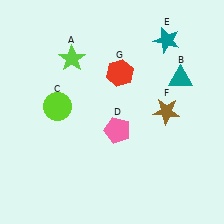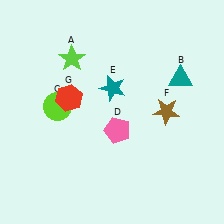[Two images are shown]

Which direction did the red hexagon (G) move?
The red hexagon (G) moved left.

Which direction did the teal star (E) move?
The teal star (E) moved left.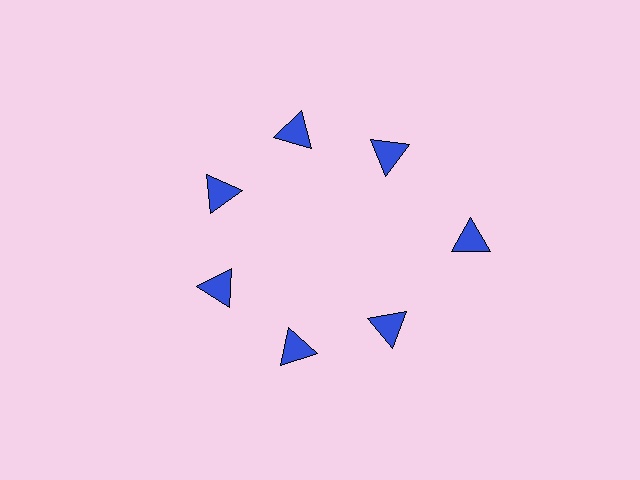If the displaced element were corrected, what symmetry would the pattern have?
It would have 7-fold rotational symmetry — the pattern would map onto itself every 51 degrees.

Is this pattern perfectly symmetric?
No. The 7 blue triangles are arranged in a ring, but one element near the 3 o'clock position is pushed outward from the center, breaking the 7-fold rotational symmetry.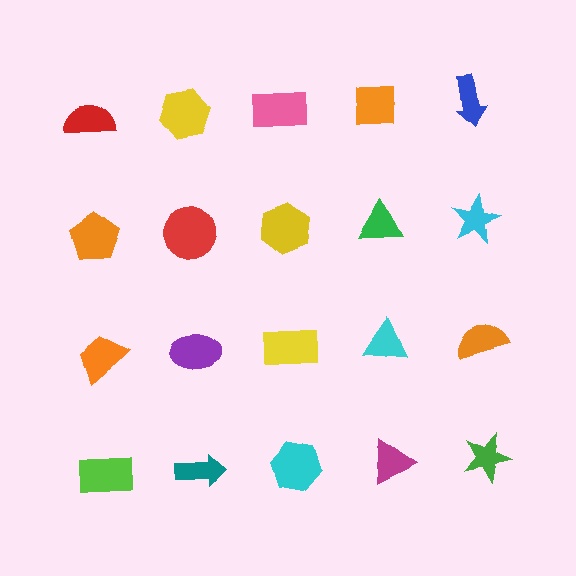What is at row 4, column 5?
A green star.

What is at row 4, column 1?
A lime rectangle.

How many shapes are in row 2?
5 shapes.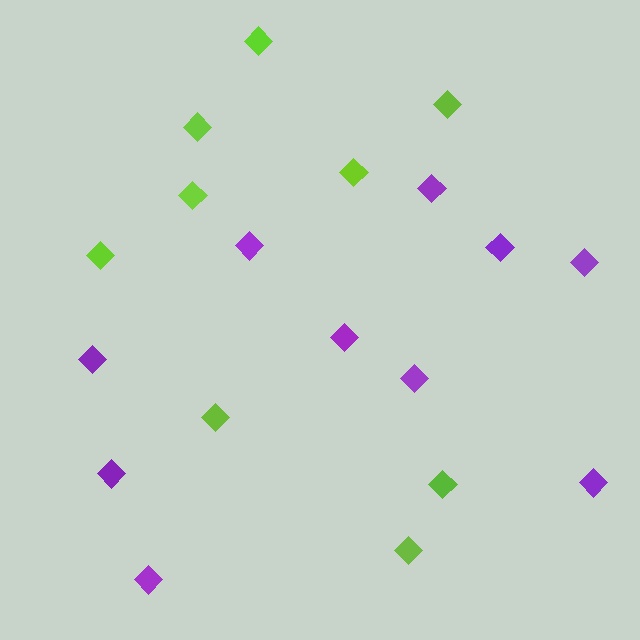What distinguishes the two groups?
There are 2 groups: one group of lime diamonds (9) and one group of purple diamonds (10).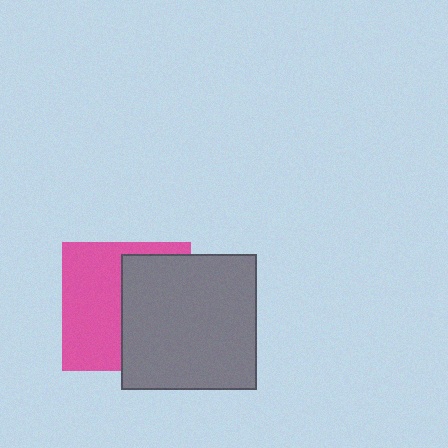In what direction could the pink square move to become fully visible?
The pink square could move left. That would shift it out from behind the gray square entirely.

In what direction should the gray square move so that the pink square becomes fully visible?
The gray square should move right. That is the shortest direction to clear the overlap and leave the pink square fully visible.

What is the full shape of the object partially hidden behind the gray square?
The partially hidden object is a pink square.